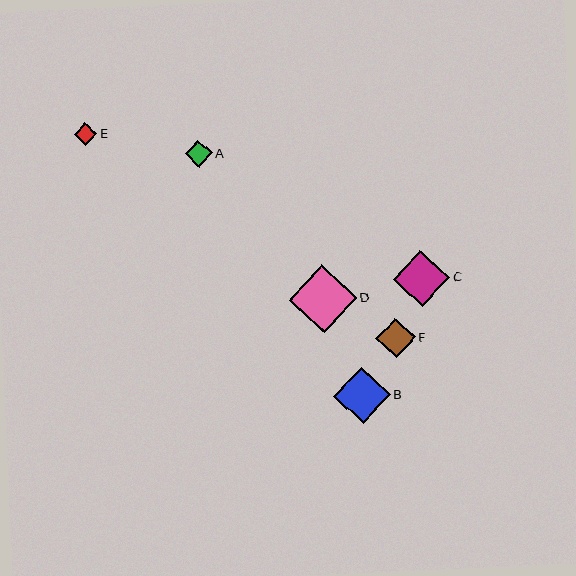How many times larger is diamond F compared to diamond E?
Diamond F is approximately 1.7 times the size of diamond E.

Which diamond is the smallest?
Diamond E is the smallest with a size of approximately 23 pixels.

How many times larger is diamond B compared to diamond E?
Diamond B is approximately 2.5 times the size of diamond E.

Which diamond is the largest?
Diamond D is the largest with a size of approximately 67 pixels.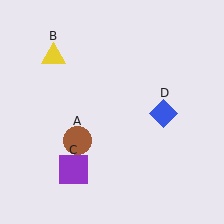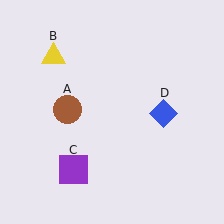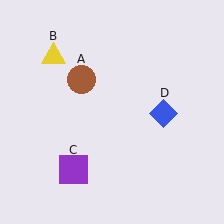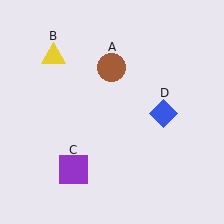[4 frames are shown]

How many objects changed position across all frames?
1 object changed position: brown circle (object A).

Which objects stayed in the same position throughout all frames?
Yellow triangle (object B) and purple square (object C) and blue diamond (object D) remained stationary.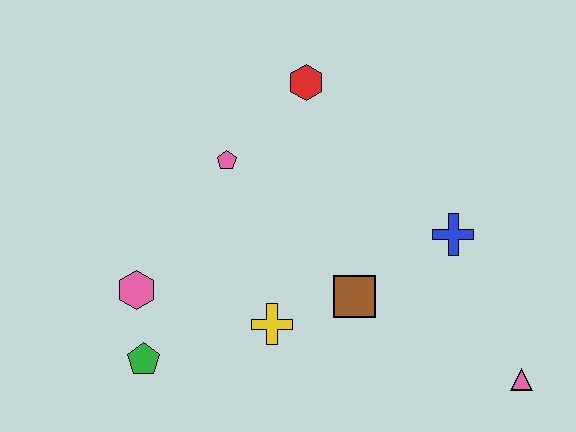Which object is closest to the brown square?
The yellow cross is closest to the brown square.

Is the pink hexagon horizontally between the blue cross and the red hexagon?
No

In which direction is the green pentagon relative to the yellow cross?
The green pentagon is to the left of the yellow cross.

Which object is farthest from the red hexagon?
The pink triangle is farthest from the red hexagon.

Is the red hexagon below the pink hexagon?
No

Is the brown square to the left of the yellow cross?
No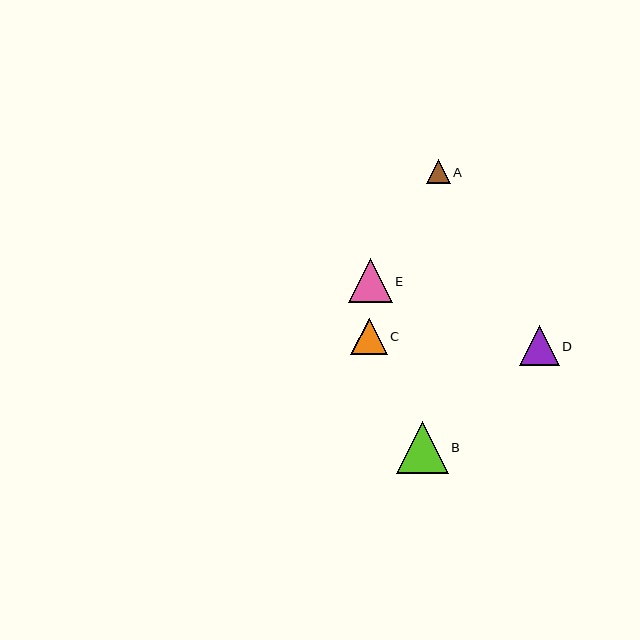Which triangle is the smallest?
Triangle A is the smallest with a size of approximately 24 pixels.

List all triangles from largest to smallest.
From largest to smallest: B, E, D, C, A.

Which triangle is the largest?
Triangle B is the largest with a size of approximately 52 pixels.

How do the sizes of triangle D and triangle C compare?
Triangle D and triangle C are approximately the same size.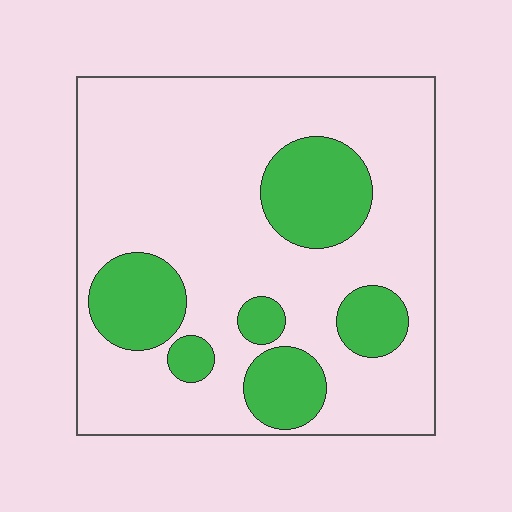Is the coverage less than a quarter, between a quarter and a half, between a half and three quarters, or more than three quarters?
Less than a quarter.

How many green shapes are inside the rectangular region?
6.